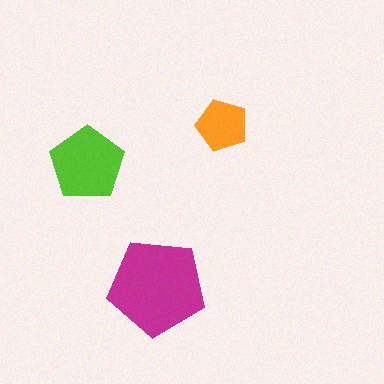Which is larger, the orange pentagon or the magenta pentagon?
The magenta one.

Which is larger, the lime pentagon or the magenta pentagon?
The magenta one.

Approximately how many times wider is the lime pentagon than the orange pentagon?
About 1.5 times wider.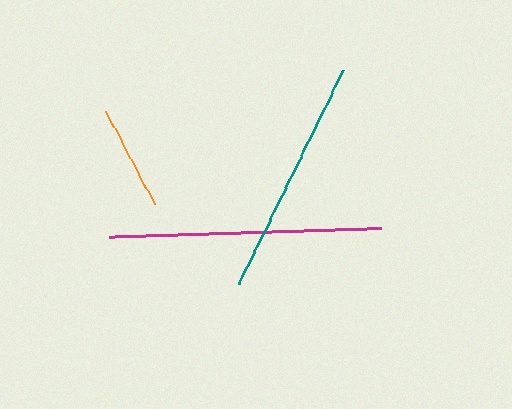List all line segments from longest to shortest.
From longest to shortest: magenta, teal, orange.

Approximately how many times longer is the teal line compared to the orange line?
The teal line is approximately 2.3 times the length of the orange line.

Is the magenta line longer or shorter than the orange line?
The magenta line is longer than the orange line.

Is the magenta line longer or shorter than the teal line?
The magenta line is longer than the teal line.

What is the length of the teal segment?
The teal segment is approximately 238 pixels long.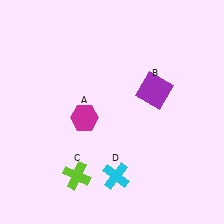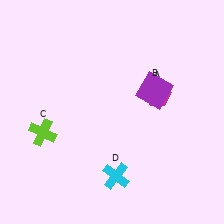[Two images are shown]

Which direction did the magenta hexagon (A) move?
The magenta hexagon (A) moved right.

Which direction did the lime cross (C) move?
The lime cross (C) moved up.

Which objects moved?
The objects that moved are: the magenta hexagon (A), the lime cross (C).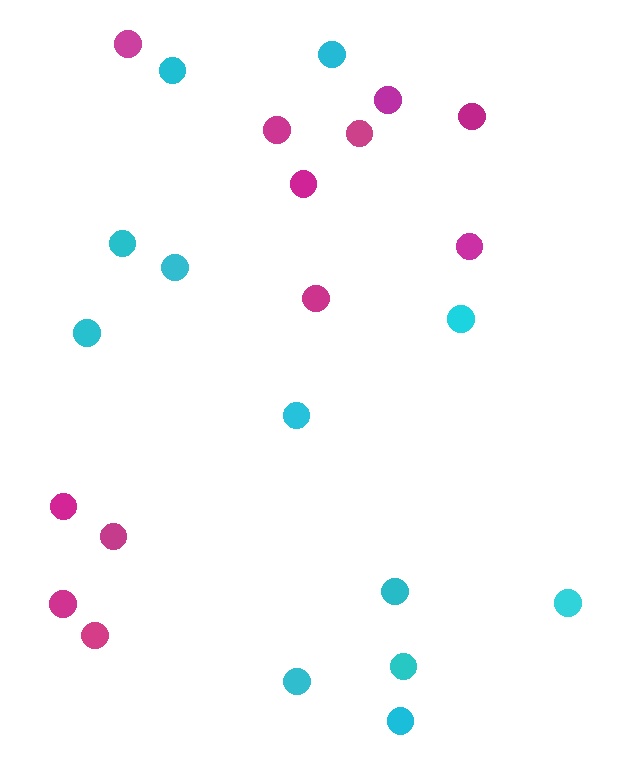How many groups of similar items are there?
There are 2 groups: one group of magenta circles (12) and one group of cyan circles (12).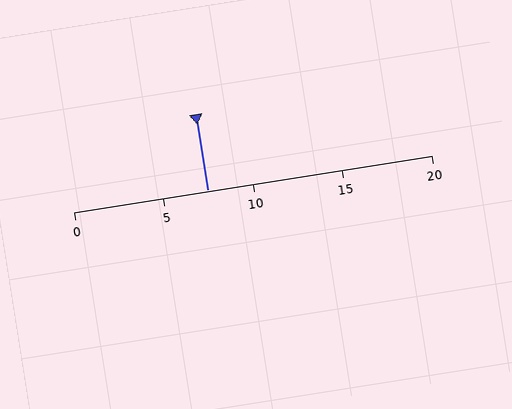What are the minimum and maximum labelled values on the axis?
The axis runs from 0 to 20.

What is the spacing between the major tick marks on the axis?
The major ticks are spaced 5 apart.